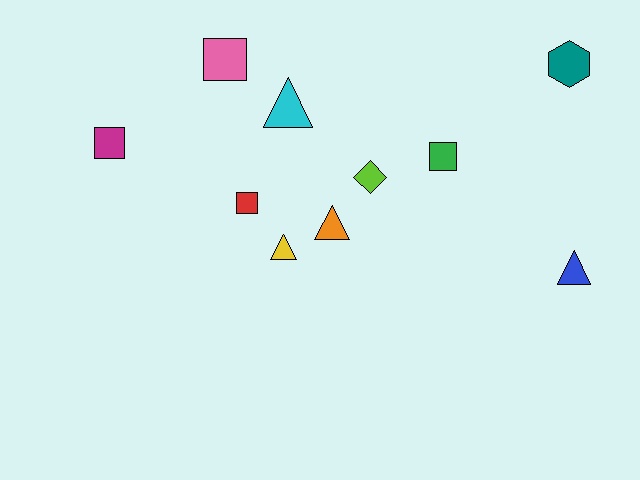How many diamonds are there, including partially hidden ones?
There is 1 diamond.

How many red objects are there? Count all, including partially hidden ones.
There is 1 red object.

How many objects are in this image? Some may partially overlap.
There are 10 objects.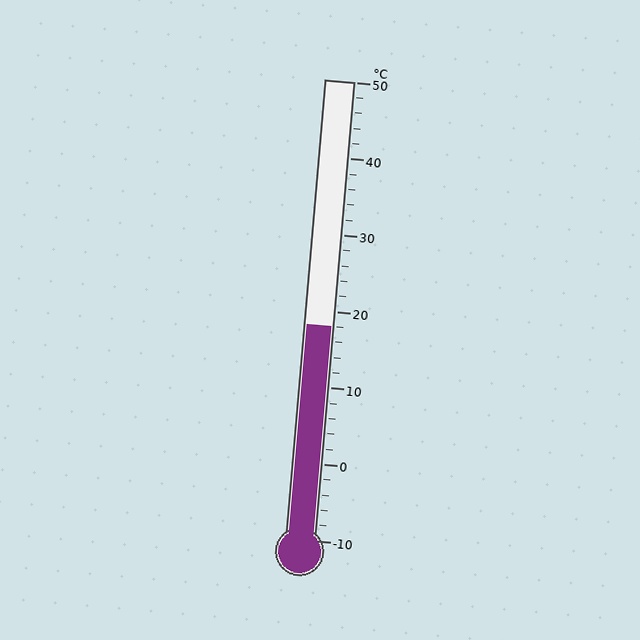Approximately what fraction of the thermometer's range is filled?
The thermometer is filled to approximately 45% of its range.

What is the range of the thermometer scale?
The thermometer scale ranges from -10°C to 50°C.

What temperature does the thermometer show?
The thermometer shows approximately 18°C.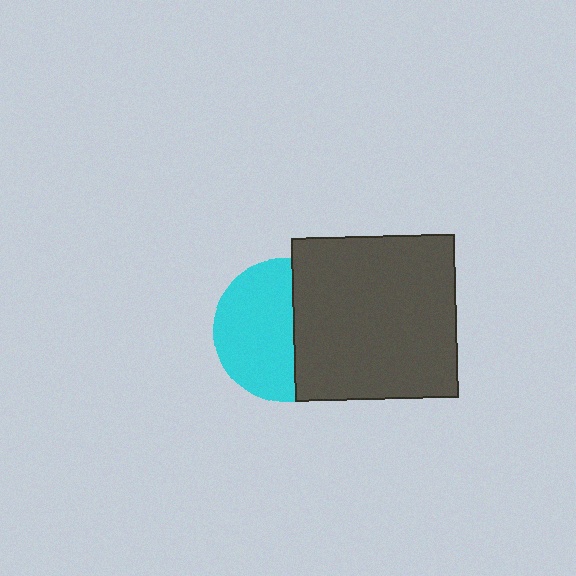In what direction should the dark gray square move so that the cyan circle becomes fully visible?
The dark gray square should move right. That is the shortest direction to clear the overlap and leave the cyan circle fully visible.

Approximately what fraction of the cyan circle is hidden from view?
Roughly 43% of the cyan circle is hidden behind the dark gray square.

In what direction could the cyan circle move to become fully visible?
The cyan circle could move left. That would shift it out from behind the dark gray square entirely.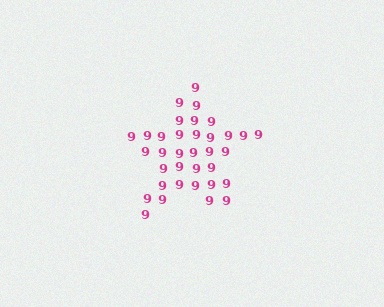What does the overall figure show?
The overall figure shows a star.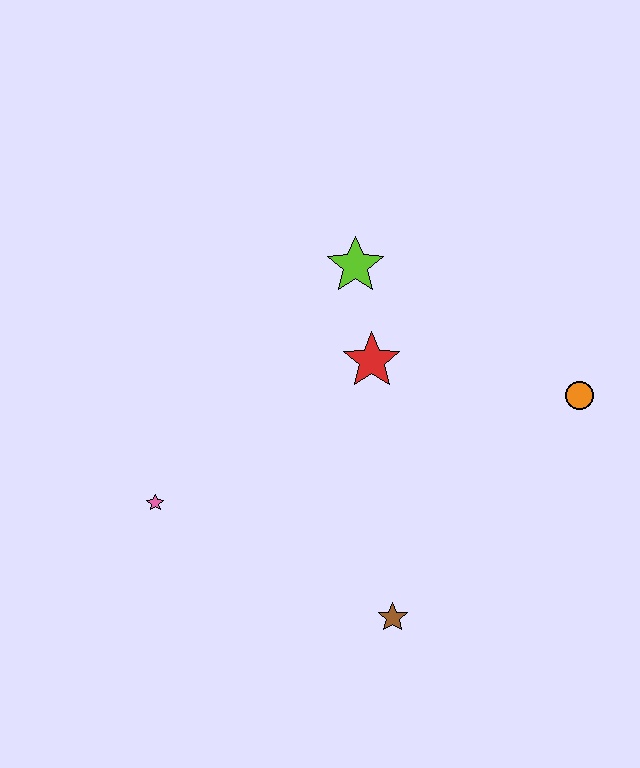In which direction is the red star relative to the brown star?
The red star is above the brown star.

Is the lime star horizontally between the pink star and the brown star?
Yes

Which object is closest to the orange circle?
The red star is closest to the orange circle.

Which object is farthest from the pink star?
The orange circle is farthest from the pink star.